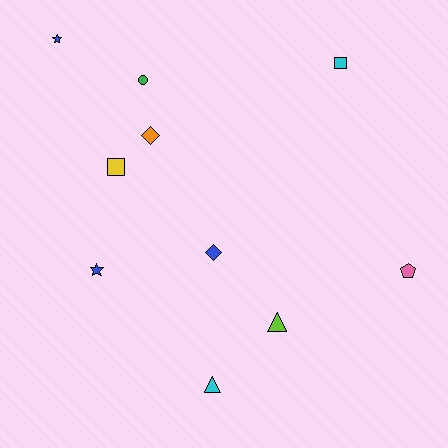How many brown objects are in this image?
There are no brown objects.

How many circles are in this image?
There is 1 circle.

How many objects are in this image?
There are 10 objects.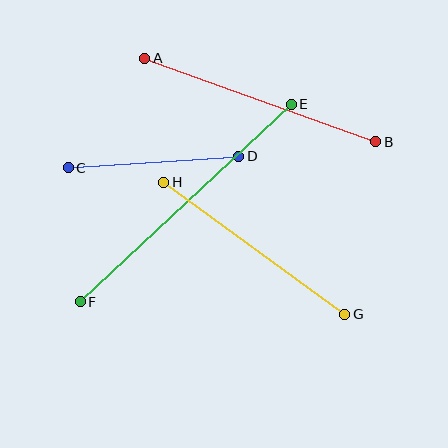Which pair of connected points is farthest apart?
Points E and F are farthest apart.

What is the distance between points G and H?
The distance is approximately 224 pixels.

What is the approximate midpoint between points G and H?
The midpoint is at approximately (254, 248) pixels.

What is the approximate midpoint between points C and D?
The midpoint is at approximately (153, 162) pixels.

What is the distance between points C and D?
The distance is approximately 171 pixels.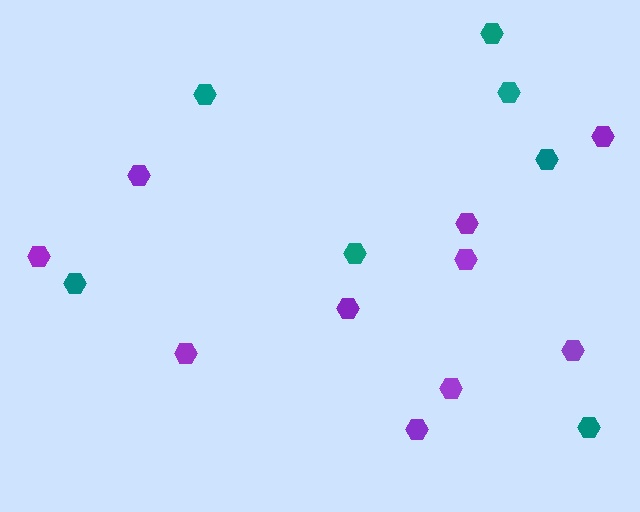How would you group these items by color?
There are 2 groups: one group of teal hexagons (7) and one group of purple hexagons (10).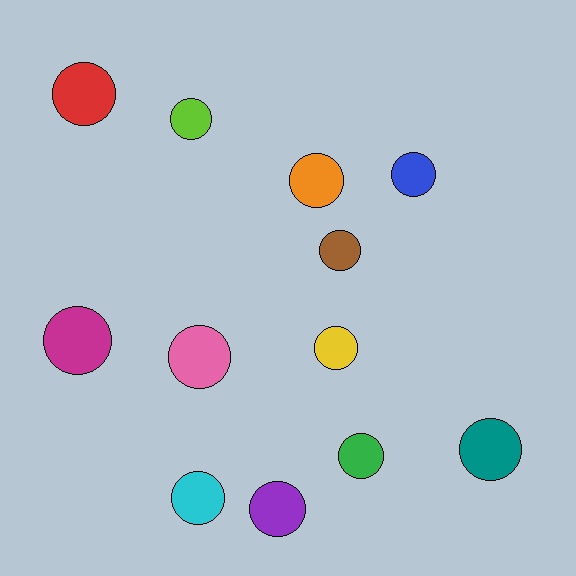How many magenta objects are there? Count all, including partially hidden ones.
There is 1 magenta object.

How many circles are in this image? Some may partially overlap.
There are 12 circles.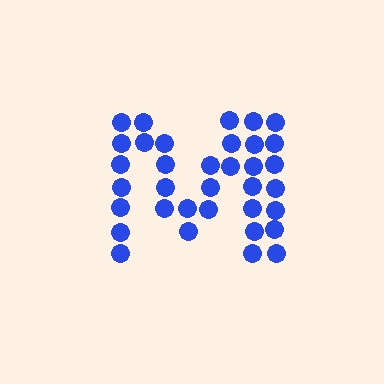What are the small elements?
The small elements are circles.